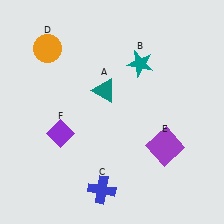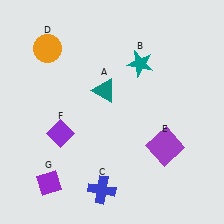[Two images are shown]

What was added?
A purple diamond (G) was added in Image 2.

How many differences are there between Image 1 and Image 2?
There is 1 difference between the two images.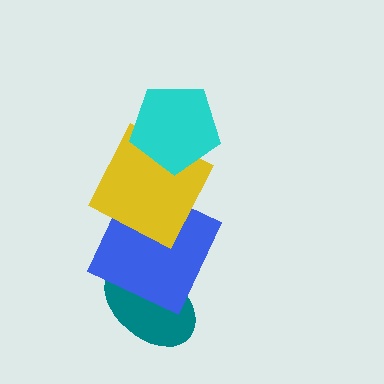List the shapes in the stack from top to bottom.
From top to bottom: the cyan pentagon, the yellow square, the blue square, the teal ellipse.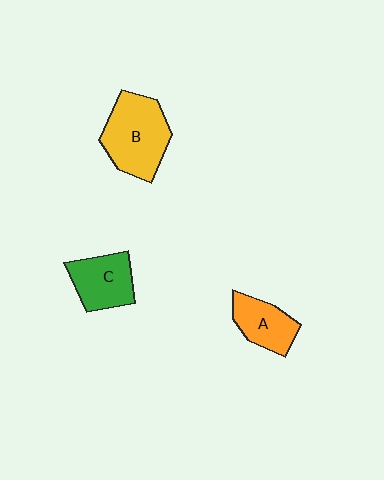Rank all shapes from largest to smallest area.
From largest to smallest: B (yellow), C (green), A (orange).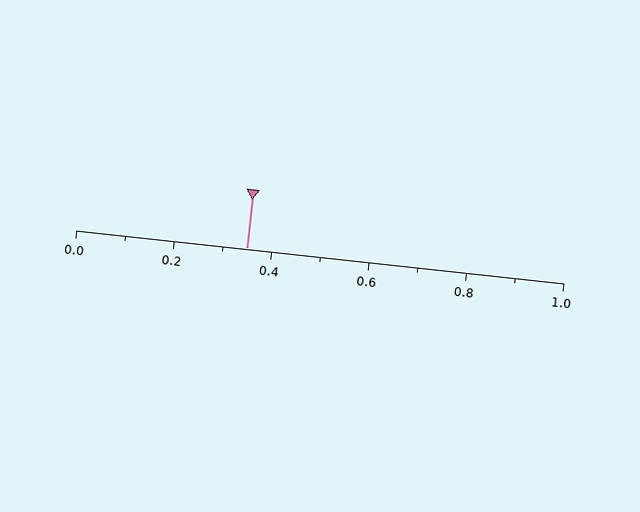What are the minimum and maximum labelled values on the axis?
The axis runs from 0.0 to 1.0.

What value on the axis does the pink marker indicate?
The marker indicates approximately 0.35.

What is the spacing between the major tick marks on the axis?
The major ticks are spaced 0.2 apart.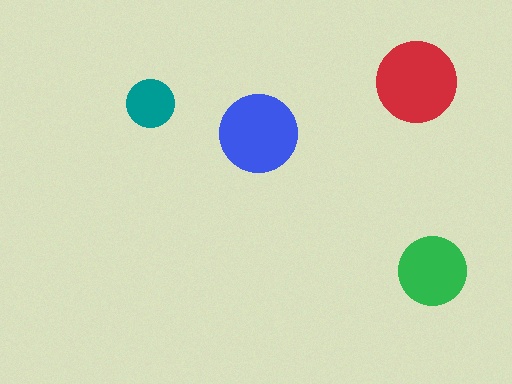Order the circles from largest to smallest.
the red one, the blue one, the green one, the teal one.